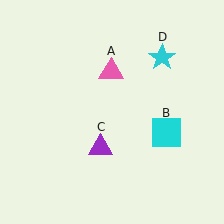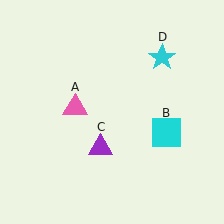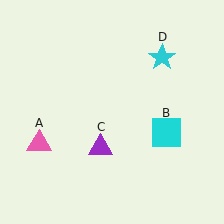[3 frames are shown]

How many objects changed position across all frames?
1 object changed position: pink triangle (object A).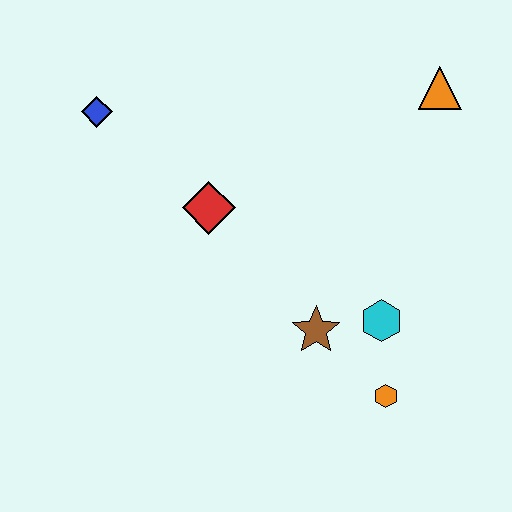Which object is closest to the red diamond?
The blue diamond is closest to the red diamond.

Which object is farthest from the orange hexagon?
The blue diamond is farthest from the orange hexagon.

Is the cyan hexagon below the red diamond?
Yes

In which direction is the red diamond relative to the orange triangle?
The red diamond is to the left of the orange triangle.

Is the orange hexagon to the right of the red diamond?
Yes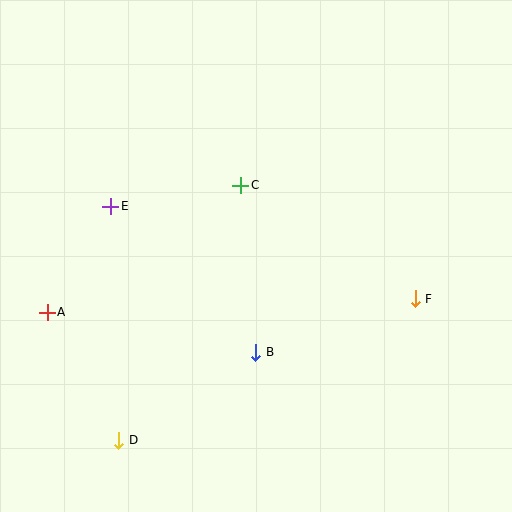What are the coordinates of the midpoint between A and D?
The midpoint between A and D is at (83, 376).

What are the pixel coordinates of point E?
Point E is at (111, 206).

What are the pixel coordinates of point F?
Point F is at (415, 299).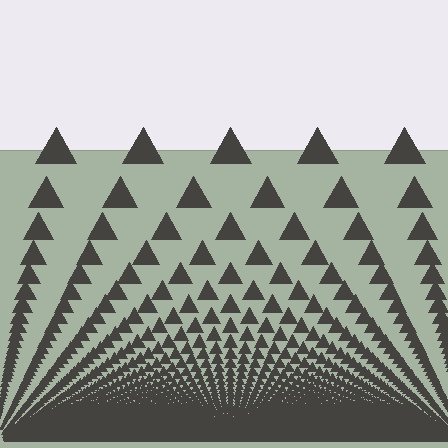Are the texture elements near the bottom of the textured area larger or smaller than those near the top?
Smaller. The gradient is inverted — elements near the bottom are smaller and denser.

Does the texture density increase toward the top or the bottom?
Density increases toward the bottom.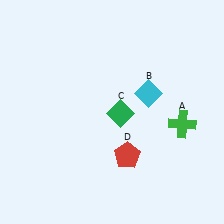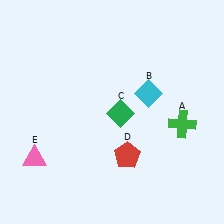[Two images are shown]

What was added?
A pink triangle (E) was added in Image 2.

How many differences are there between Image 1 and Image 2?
There is 1 difference between the two images.